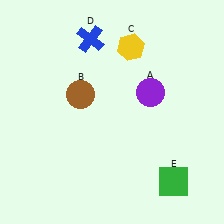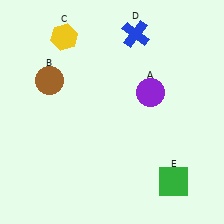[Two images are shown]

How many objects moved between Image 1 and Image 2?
3 objects moved between the two images.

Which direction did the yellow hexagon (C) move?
The yellow hexagon (C) moved left.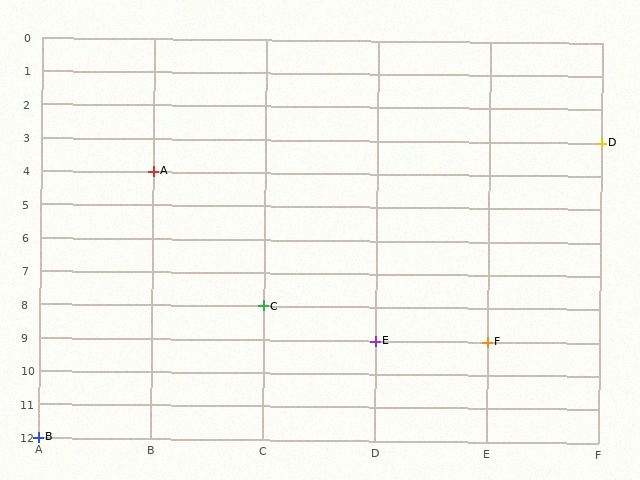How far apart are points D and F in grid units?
Points D and F are 1 column and 6 rows apart (about 6.1 grid units diagonally).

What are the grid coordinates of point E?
Point E is at grid coordinates (D, 9).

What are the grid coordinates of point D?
Point D is at grid coordinates (F, 3).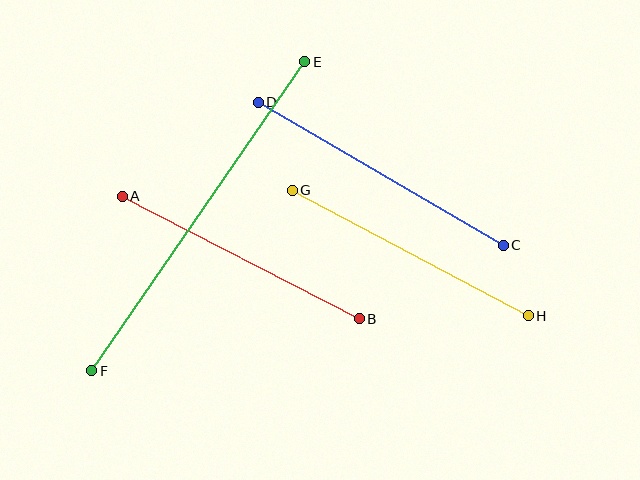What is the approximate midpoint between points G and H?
The midpoint is at approximately (410, 253) pixels.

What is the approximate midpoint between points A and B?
The midpoint is at approximately (241, 258) pixels.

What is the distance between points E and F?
The distance is approximately 375 pixels.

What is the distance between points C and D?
The distance is approximately 284 pixels.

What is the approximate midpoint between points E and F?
The midpoint is at approximately (198, 216) pixels.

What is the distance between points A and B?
The distance is approximately 267 pixels.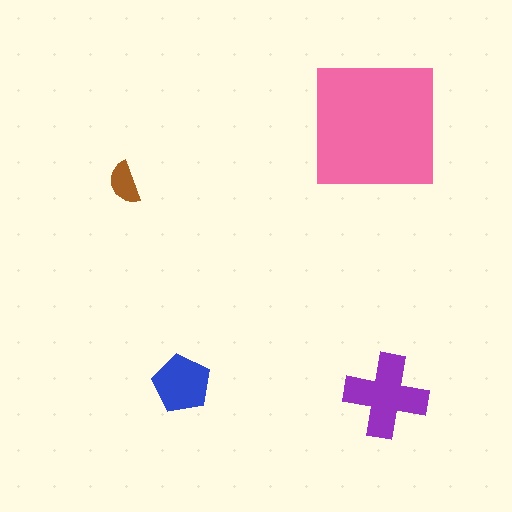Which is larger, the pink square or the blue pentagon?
The pink square.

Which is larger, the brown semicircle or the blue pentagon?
The blue pentagon.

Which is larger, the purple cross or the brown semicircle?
The purple cross.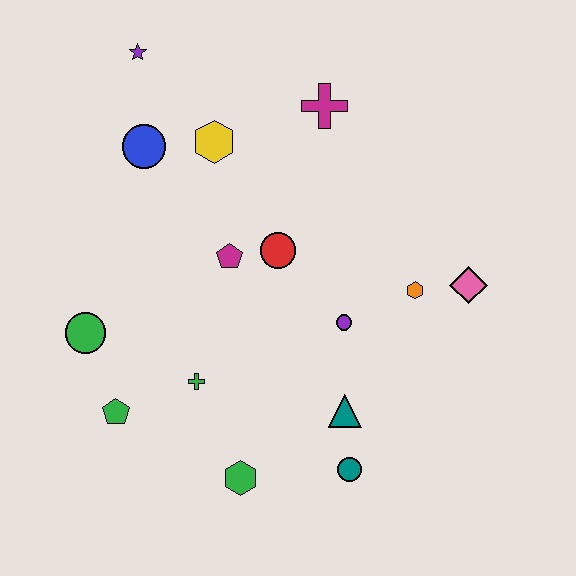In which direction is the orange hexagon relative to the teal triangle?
The orange hexagon is above the teal triangle.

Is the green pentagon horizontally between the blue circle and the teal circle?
No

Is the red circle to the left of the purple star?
No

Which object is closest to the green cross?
The green pentagon is closest to the green cross.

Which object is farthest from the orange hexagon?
The purple star is farthest from the orange hexagon.